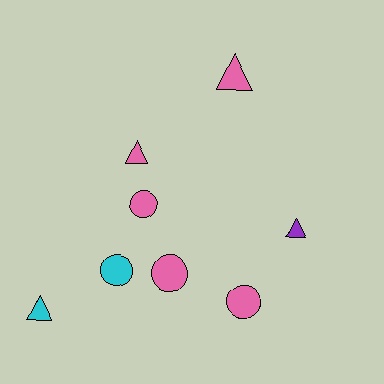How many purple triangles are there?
There is 1 purple triangle.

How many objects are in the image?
There are 8 objects.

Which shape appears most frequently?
Circle, with 4 objects.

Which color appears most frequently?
Pink, with 5 objects.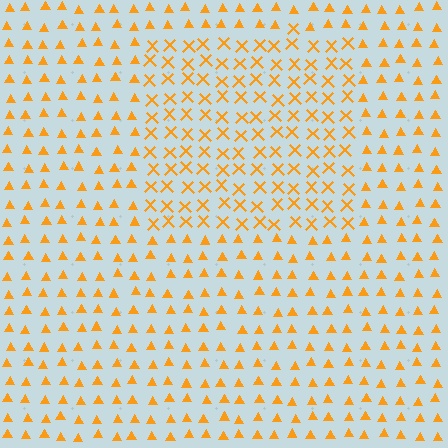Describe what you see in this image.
The image is filled with small orange elements arranged in a uniform grid. A rectangle-shaped region contains X marks, while the surrounding area contains triangles. The boundary is defined purely by the change in element shape.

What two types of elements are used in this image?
The image uses X marks inside the rectangle region and triangles outside it.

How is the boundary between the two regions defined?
The boundary is defined by a change in element shape: X marks inside vs. triangles outside. All elements share the same color and spacing.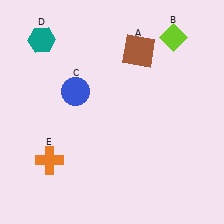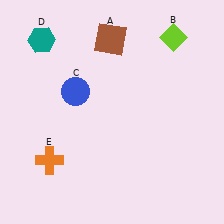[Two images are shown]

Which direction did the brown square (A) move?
The brown square (A) moved left.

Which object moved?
The brown square (A) moved left.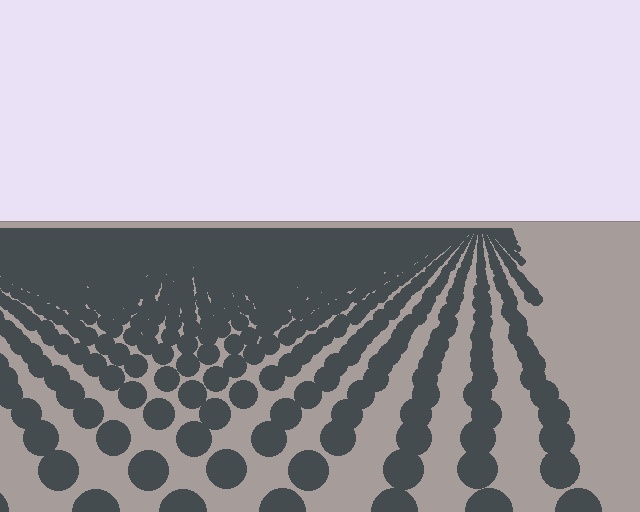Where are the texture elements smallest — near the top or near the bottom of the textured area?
Near the top.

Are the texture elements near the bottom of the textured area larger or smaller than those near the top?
Larger. Near the bottom, elements are closer to the viewer and appear at a bigger on-screen size.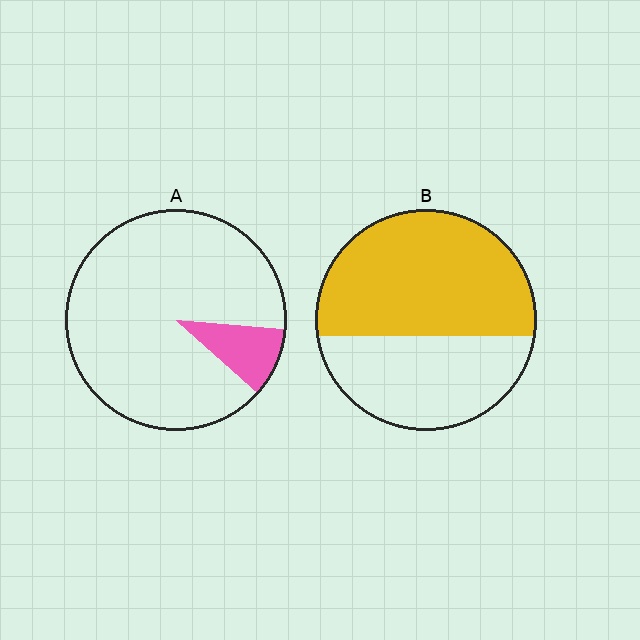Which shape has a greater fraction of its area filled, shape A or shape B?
Shape B.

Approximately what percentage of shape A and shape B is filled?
A is approximately 10% and B is approximately 60%.